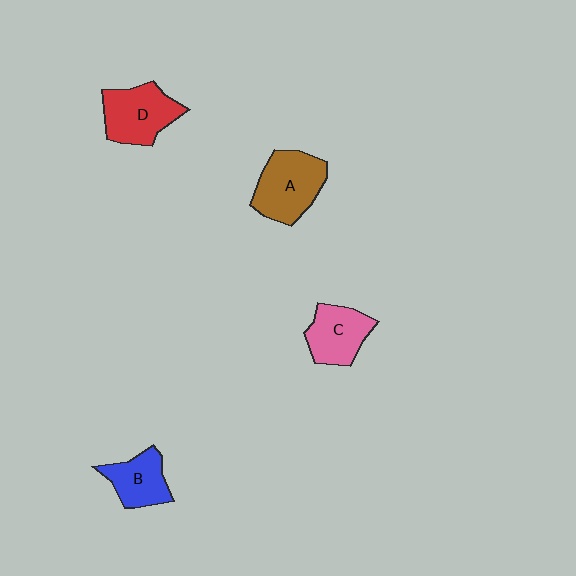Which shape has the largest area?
Shape A (brown).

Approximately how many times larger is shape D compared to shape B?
Approximately 1.3 times.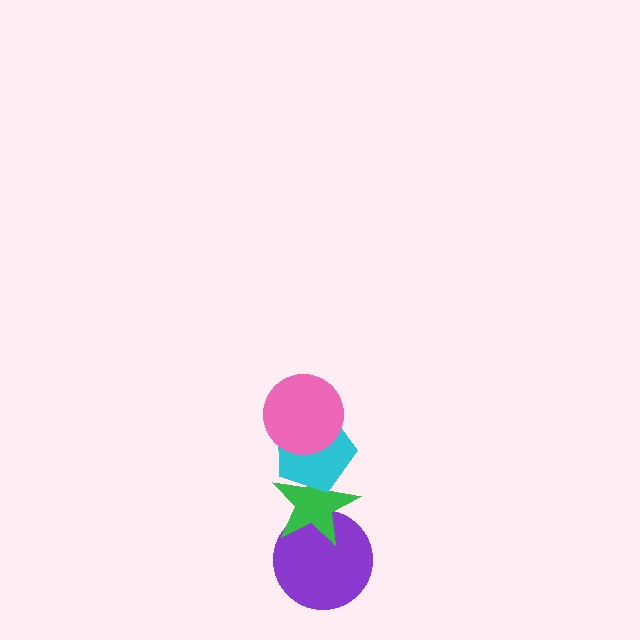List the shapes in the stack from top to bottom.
From top to bottom: the pink circle, the cyan pentagon, the green star, the purple circle.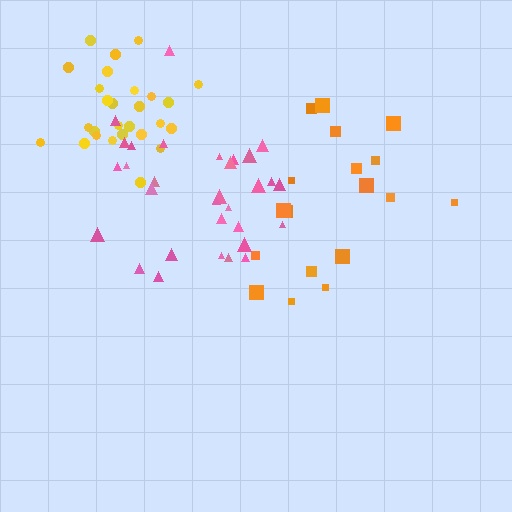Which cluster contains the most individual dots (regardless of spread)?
Pink (31).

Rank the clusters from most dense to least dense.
yellow, pink, orange.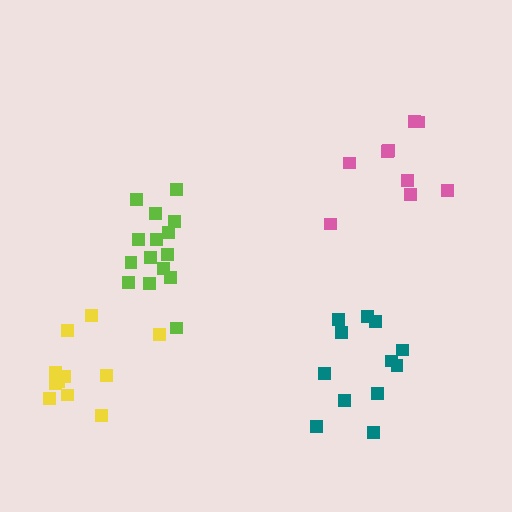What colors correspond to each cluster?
The clusters are colored: teal, lime, pink, yellow.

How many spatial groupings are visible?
There are 4 spatial groupings.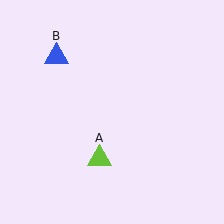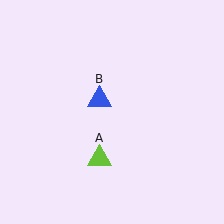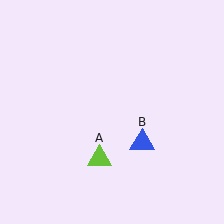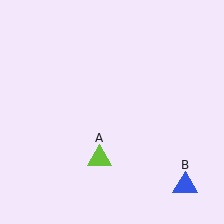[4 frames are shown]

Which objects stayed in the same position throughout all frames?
Lime triangle (object A) remained stationary.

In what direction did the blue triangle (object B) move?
The blue triangle (object B) moved down and to the right.